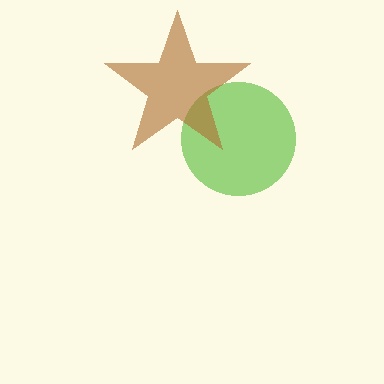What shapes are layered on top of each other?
The layered shapes are: a lime circle, a brown star.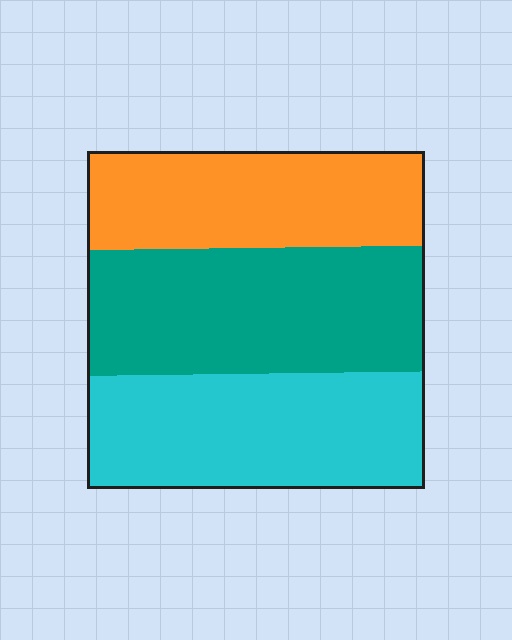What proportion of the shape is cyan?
Cyan covers roughly 35% of the shape.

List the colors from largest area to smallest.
From largest to smallest: teal, cyan, orange.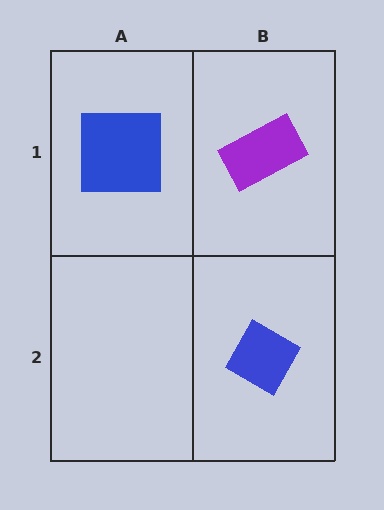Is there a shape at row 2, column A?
No, that cell is empty.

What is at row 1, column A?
A blue square.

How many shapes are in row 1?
2 shapes.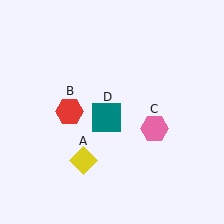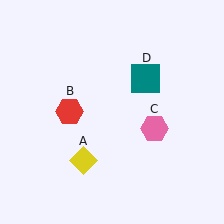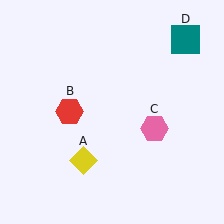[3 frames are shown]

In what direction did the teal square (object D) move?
The teal square (object D) moved up and to the right.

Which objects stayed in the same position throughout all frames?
Yellow diamond (object A) and red hexagon (object B) and pink hexagon (object C) remained stationary.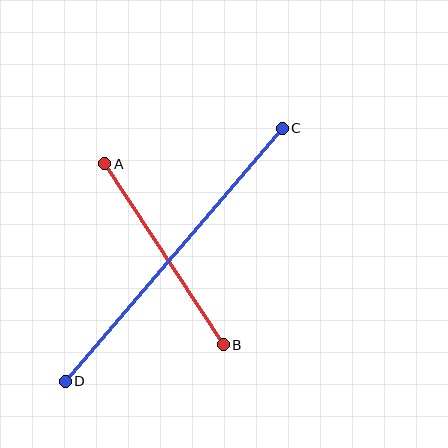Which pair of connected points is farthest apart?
Points C and D are farthest apart.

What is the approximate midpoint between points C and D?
The midpoint is at approximately (174, 255) pixels.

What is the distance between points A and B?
The distance is approximately 216 pixels.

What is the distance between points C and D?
The distance is approximately 333 pixels.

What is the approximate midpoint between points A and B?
The midpoint is at approximately (164, 254) pixels.